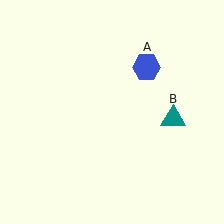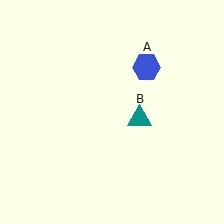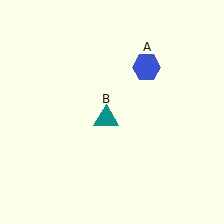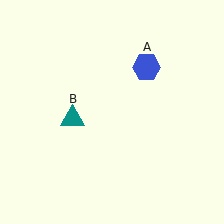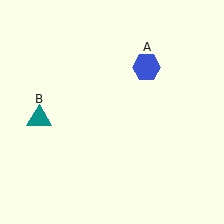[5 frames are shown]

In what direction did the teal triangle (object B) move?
The teal triangle (object B) moved left.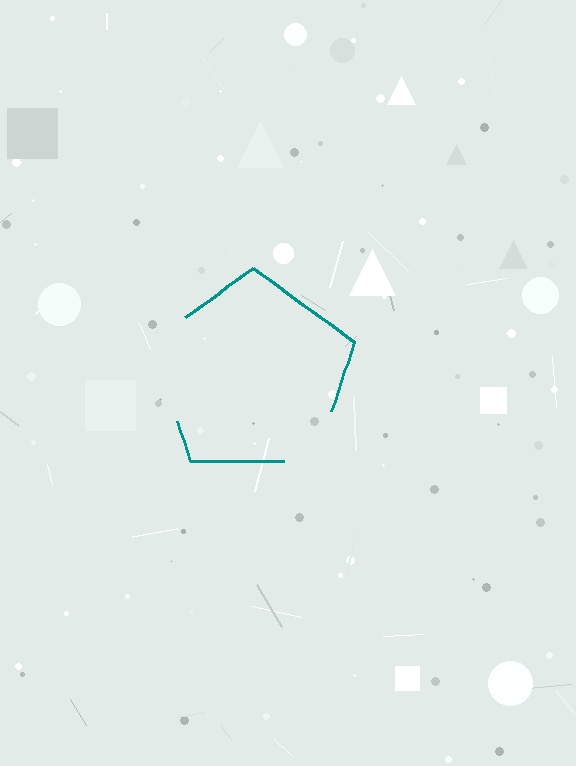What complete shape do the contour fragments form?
The contour fragments form a pentagon.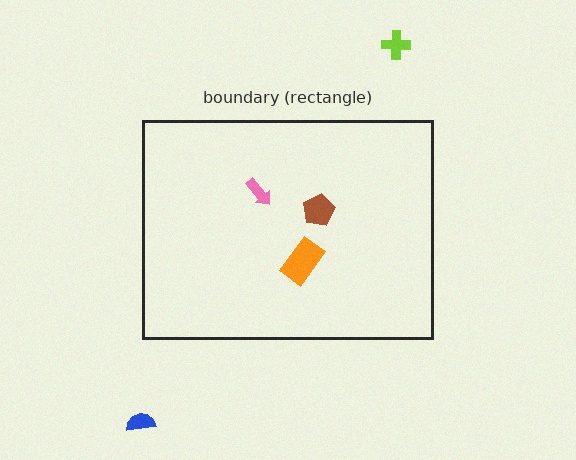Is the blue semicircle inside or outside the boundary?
Outside.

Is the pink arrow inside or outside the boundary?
Inside.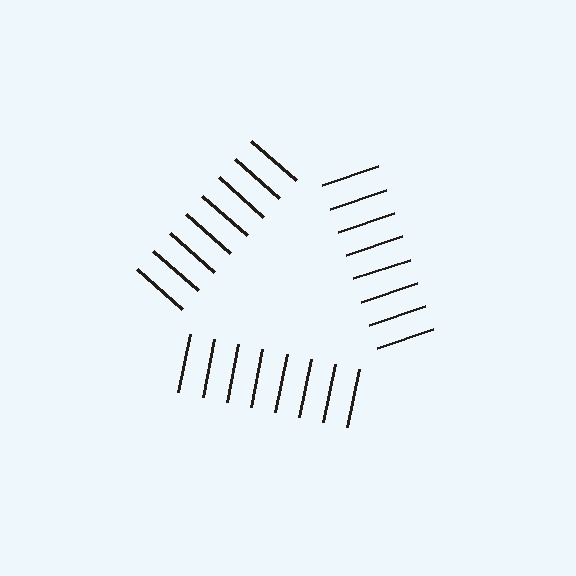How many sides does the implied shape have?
3 sides — the line-ends trace a triangle.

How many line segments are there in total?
24 — 8 along each of the 3 edges.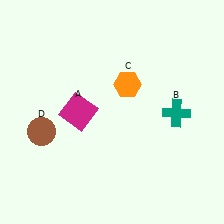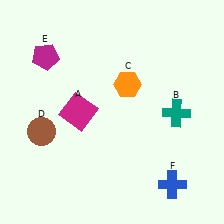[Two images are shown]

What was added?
A magenta pentagon (E), a blue cross (F) were added in Image 2.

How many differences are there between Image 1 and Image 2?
There are 2 differences between the two images.